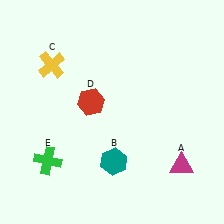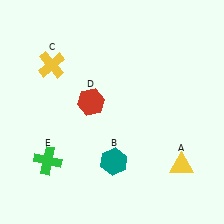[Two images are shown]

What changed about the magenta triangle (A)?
In Image 1, A is magenta. In Image 2, it changed to yellow.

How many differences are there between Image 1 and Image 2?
There is 1 difference between the two images.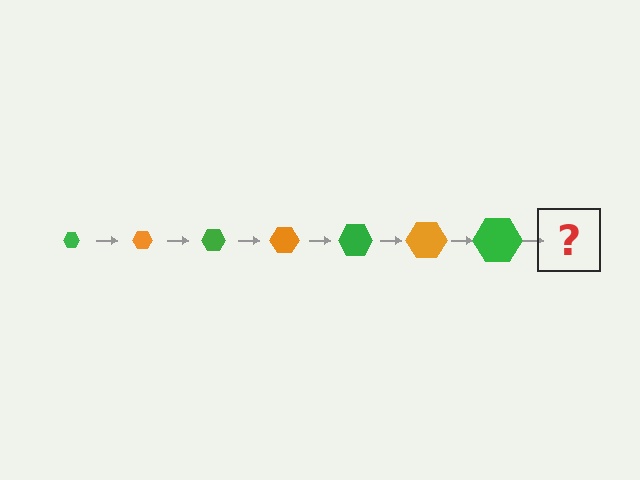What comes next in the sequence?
The next element should be an orange hexagon, larger than the previous one.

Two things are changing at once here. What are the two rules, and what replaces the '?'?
The two rules are that the hexagon grows larger each step and the color cycles through green and orange. The '?' should be an orange hexagon, larger than the previous one.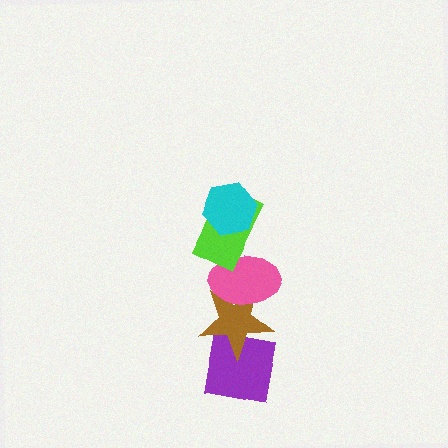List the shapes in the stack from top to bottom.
From top to bottom: the cyan hexagon, the lime rectangle, the pink ellipse, the brown star, the purple square.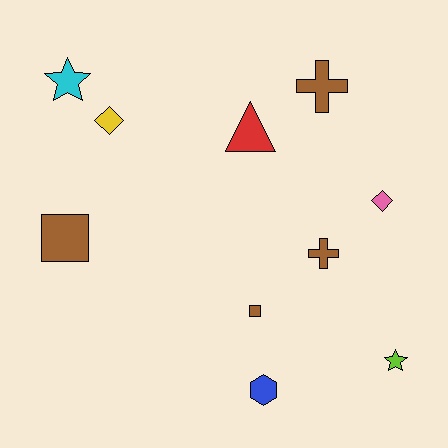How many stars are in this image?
There are 2 stars.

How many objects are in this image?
There are 10 objects.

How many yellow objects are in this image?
There is 1 yellow object.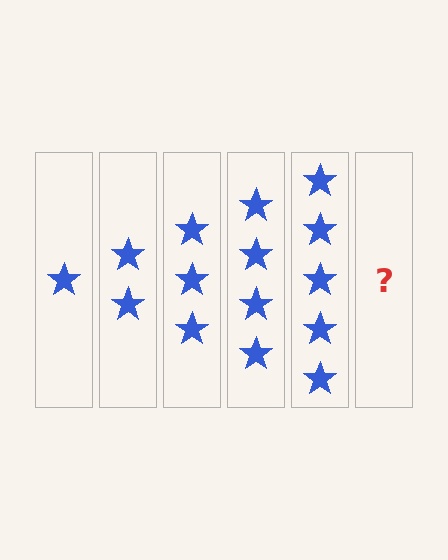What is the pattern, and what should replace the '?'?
The pattern is that each step adds one more star. The '?' should be 6 stars.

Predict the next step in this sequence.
The next step is 6 stars.